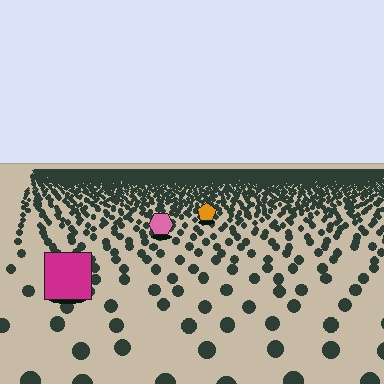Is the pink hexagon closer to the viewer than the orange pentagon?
Yes. The pink hexagon is closer — you can tell from the texture gradient: the ground texture is coarser near it.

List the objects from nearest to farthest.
From nearest to farthest: the magenta square, the pink hexagon, the orange pentagon.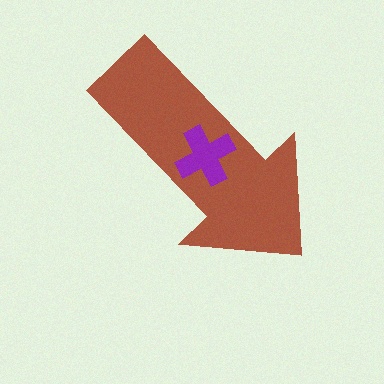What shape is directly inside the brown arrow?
The purple cross.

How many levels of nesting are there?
2.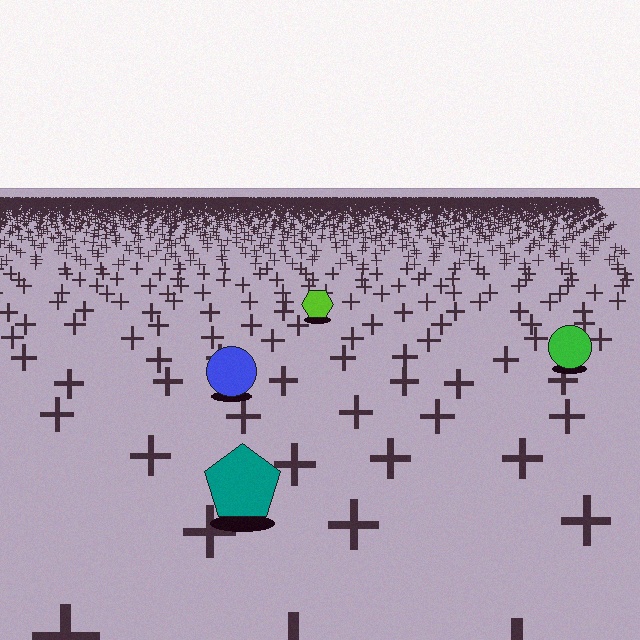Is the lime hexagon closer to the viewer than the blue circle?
No. The blue circle is closer — you can tell from the texture gradient: the ground texture is coarser near it.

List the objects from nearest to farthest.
From nearest to farthest: the teal pentagon, the blue circle, the green circle, the lime hexagon.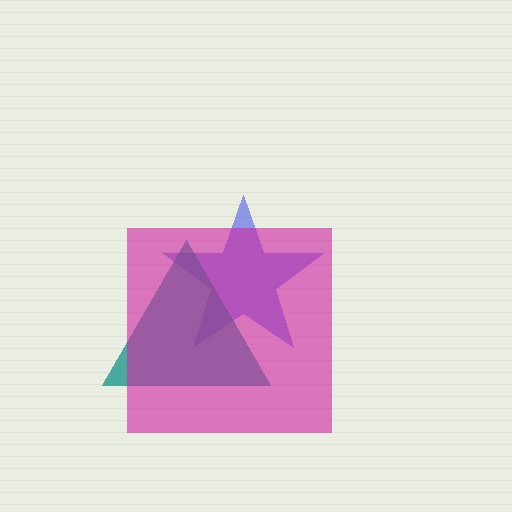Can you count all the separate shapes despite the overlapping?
Yes, there are 3 separate shapes.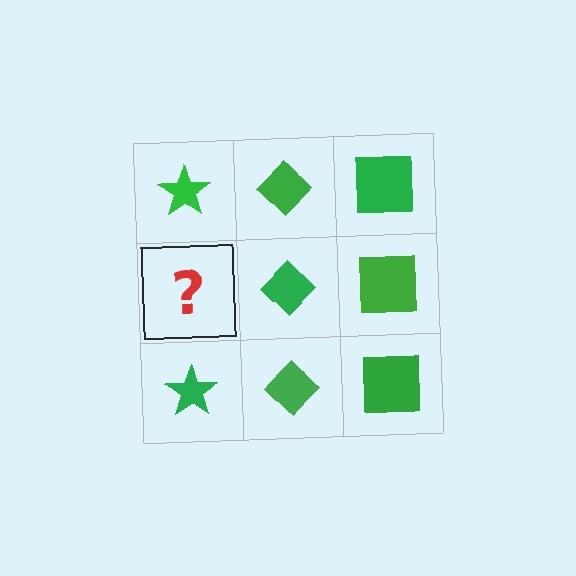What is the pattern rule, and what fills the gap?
The rule is that each column has a consistent shape. The gap should be filled with a green star.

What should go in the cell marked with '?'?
The missing cell should contain a green star.